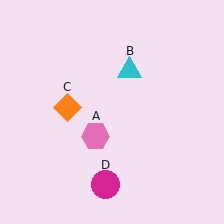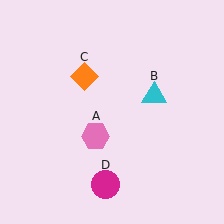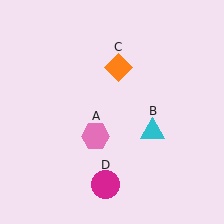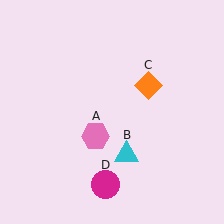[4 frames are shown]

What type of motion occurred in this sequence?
The cyan triangle (object B), orange diamond (object C) rotated clockwise around the center of the scene.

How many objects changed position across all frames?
2 objects changed position: cyan triangle (object B), orange diamond (object C).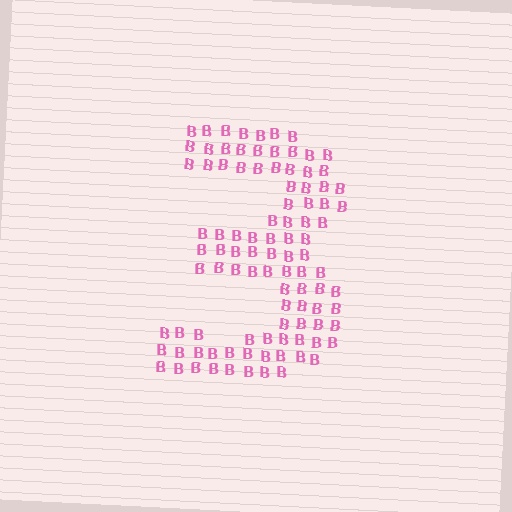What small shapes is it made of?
It is made of small letter B's.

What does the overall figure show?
The overall figure shows the digit 3.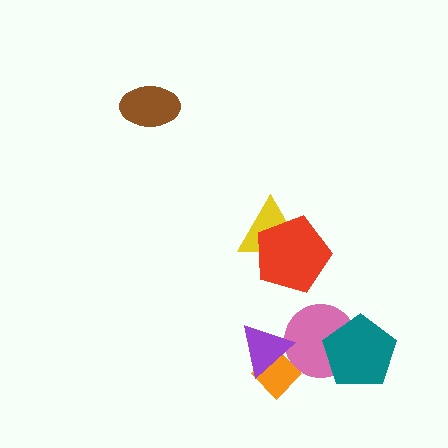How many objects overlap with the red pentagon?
1 object overlaps with the red pentagon.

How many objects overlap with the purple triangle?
2 objects overlap with the purple triangle.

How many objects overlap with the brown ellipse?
0 objects overlap with the brown ellipse.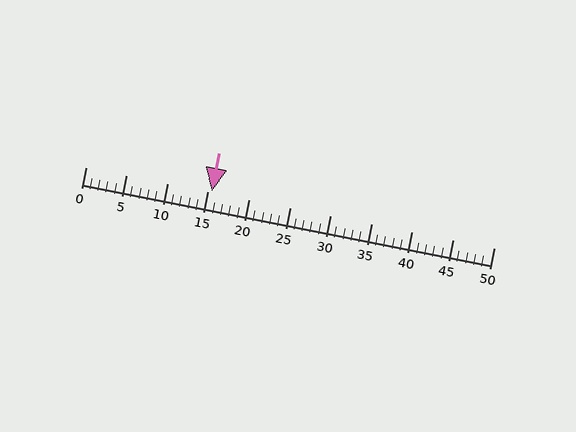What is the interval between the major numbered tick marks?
The major tick marks are spaced 5 units apart.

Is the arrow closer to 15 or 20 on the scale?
The arrow is closer to 15.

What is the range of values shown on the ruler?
The ruler shows values from 0 to 50.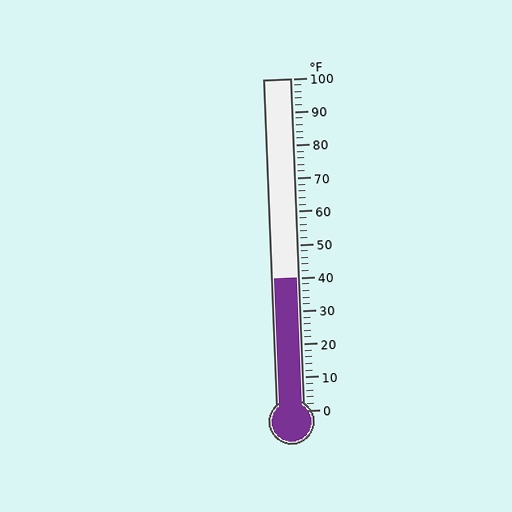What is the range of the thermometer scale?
The thermometer scale ranges from 0°F to 100°F.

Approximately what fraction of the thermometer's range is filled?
The thermometer is filled to approximately 40% of its range.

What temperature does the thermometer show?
The thermometer shows approximately 40°F.